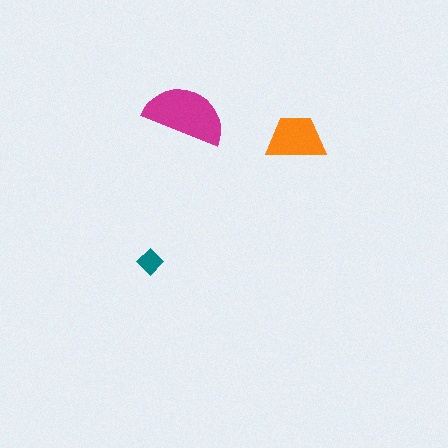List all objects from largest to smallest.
The magenta semicircle, the orange trapezoid, the teal diamond.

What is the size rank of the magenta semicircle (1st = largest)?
1st.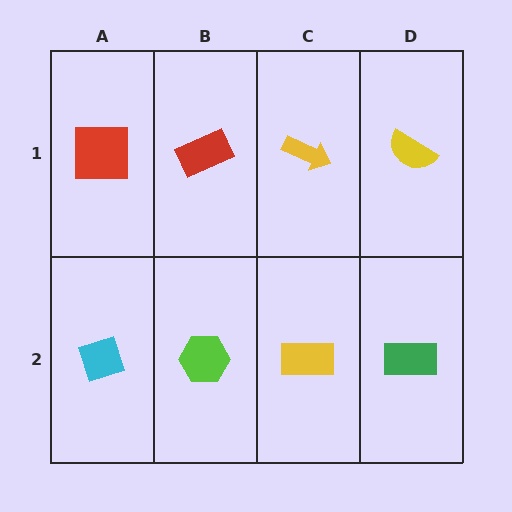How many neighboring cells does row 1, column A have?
2.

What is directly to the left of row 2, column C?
A lime hexagon.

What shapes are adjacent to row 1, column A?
A cyan diamond (row 2, column A), a red rectangle (row 1, column B).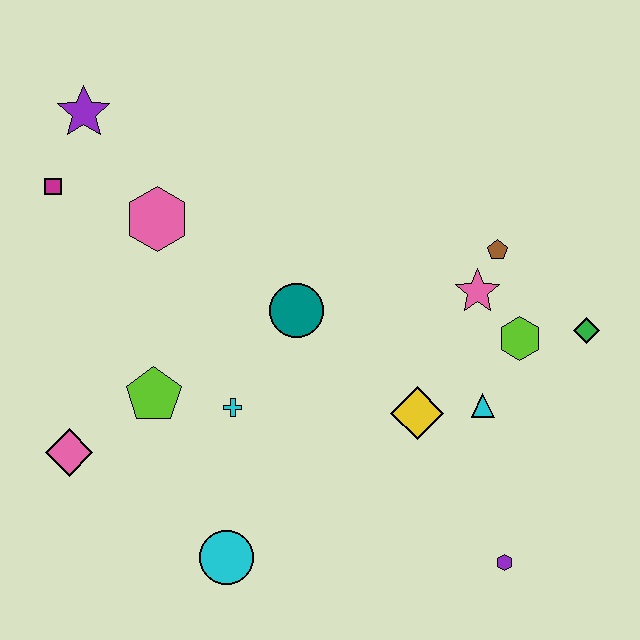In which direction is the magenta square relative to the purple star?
The magenta square is below the purple star.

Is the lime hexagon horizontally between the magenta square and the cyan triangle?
No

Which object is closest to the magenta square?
The purple star is closest to the magenta square.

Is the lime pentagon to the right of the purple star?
Yes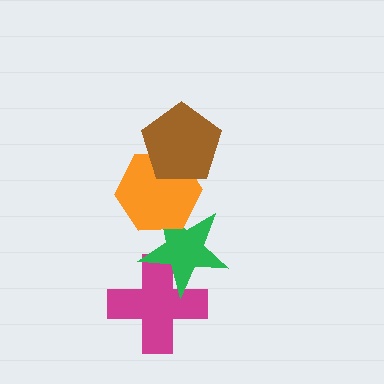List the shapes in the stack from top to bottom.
From top to bottom: the brown pentagon, the orange hexagon, the green star, the magenta cross.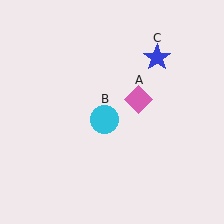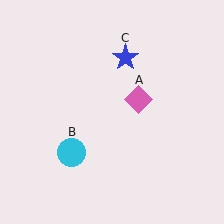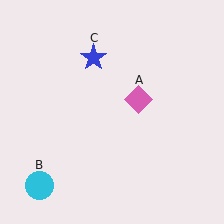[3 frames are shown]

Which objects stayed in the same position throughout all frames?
Pink diamond (object A) remained stationary.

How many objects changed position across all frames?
2 objects changed position: cyan circle (object B), blue star (object C).